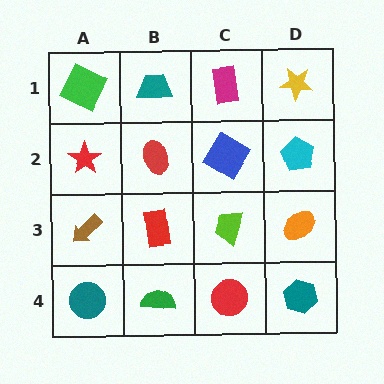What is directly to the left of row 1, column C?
A teal trapezoid.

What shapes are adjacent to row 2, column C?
A magenta rectangle (row 1, column C), a lime trapezoid (row 3, column C), a red ellipse (row 2, column B), a cyan pentagon (row 2, column D).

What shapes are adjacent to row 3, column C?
A blue diamond (row 2, column C), a red circle (row 4, column C), a red rectangle (row 3, column B), an orange ellipse (row 3, column D).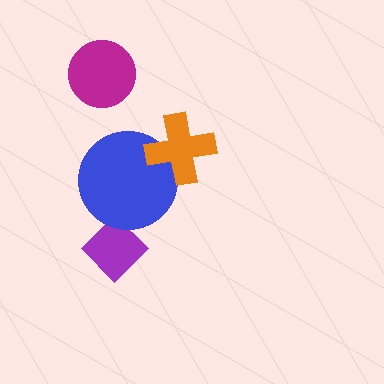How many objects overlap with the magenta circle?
0 objects overlap with the magenta circle.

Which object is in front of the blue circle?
The orange cross is in front of the blue circle.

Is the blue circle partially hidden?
Yes, it is partially covered by another shape.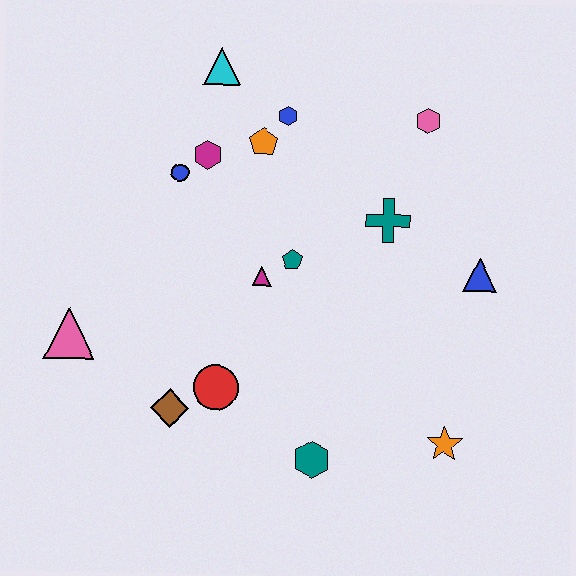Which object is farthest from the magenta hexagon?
The orange star is farthest from the magenta hexagon.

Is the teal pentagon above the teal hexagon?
Yes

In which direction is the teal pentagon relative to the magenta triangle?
The teal pentagon is to the right of the magenta triangle.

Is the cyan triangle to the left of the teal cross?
Yes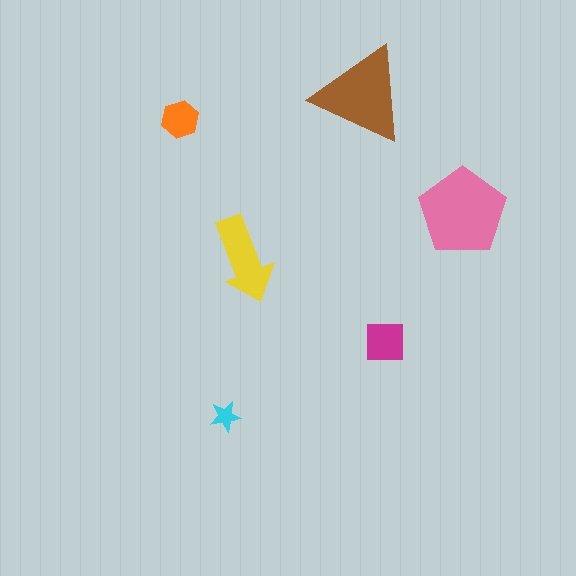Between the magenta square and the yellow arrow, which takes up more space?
The yellow arrow.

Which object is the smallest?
The cyan star.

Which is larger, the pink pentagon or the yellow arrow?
The pink pentagon.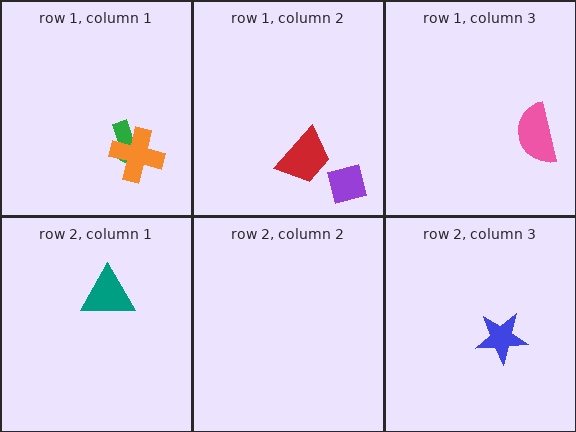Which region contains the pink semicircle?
The row 1, column 3 region.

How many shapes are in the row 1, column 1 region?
2.